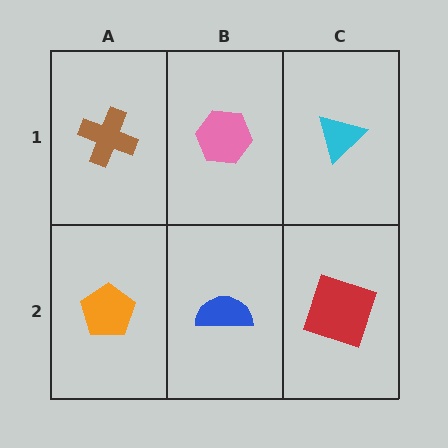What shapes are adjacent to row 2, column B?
A pink hexagon (row 1, column B), an orange pentagon (row 2, column A), a red square (row 2, column C).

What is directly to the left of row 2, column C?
A blue semicircle.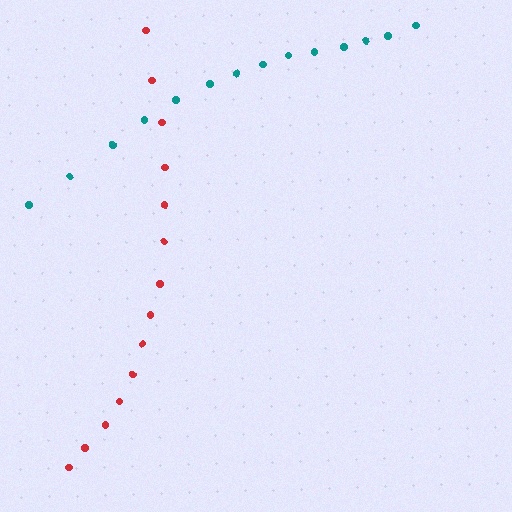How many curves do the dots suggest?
There are 2 distinct paths.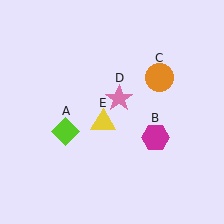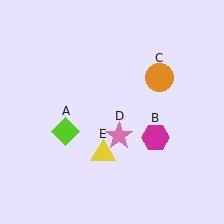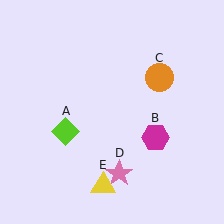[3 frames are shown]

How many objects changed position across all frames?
2 objects changed position: pink star (object D), yellow triangle (object E).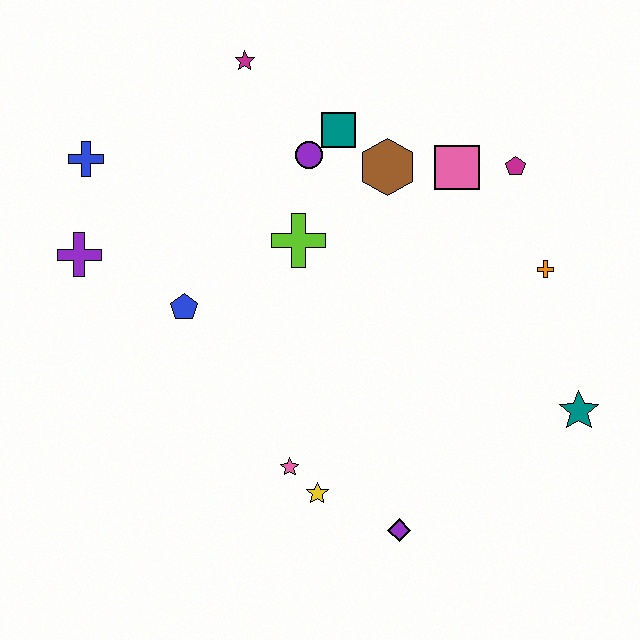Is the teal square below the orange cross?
No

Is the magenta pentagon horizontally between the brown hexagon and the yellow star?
No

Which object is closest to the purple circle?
The teal square is closest to the purple circle.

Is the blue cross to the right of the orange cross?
No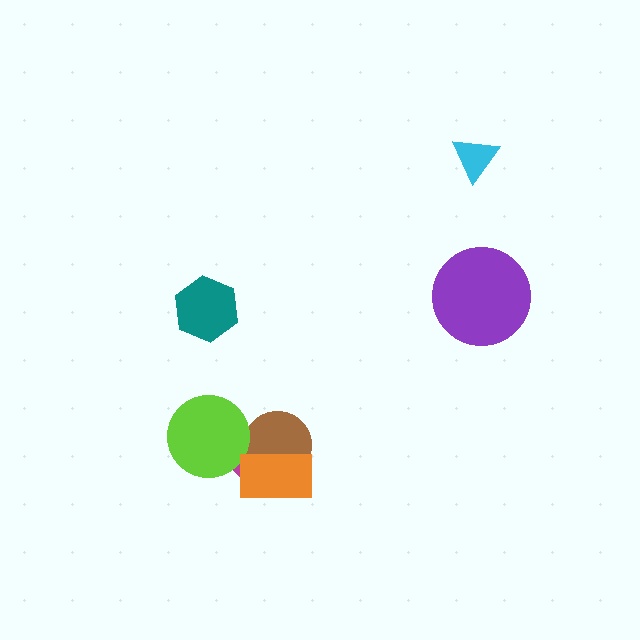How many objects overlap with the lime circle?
1 object overlaps with the lime circle.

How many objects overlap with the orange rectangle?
2 objects overlap with the orange rectangle.